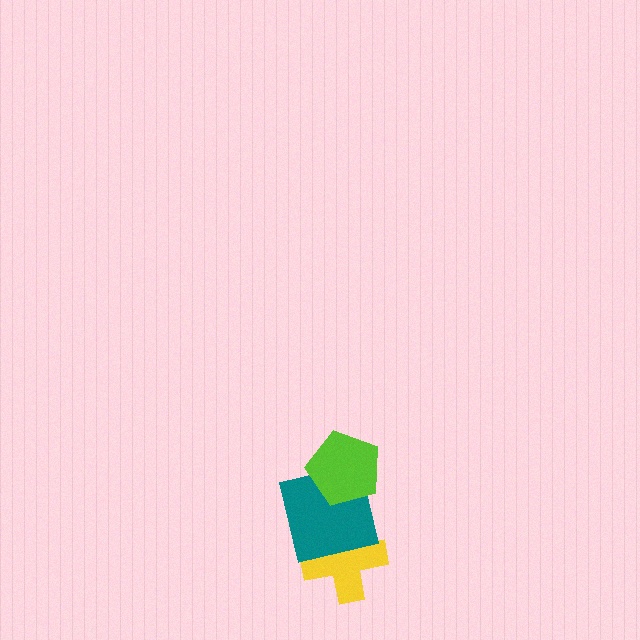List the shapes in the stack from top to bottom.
From top to bottom: the lime pentagon, the teal square, the yellow cross.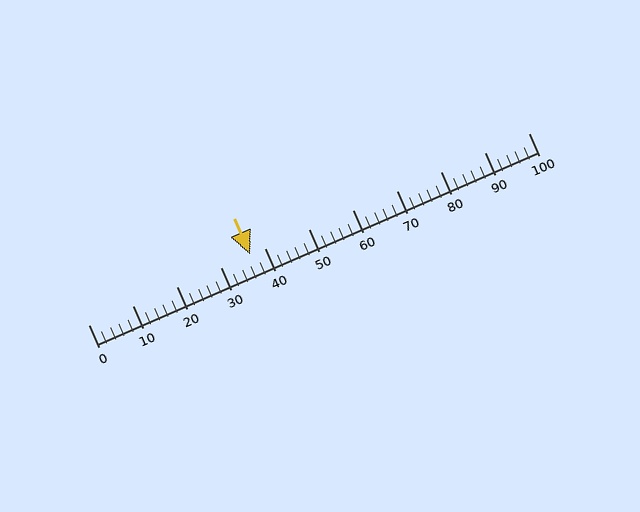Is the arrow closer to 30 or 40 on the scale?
The arrow is closer to 40.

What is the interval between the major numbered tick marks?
The major tick marks are spaced 10 units apart.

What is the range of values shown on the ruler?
The ruler shows values from 0 to 100.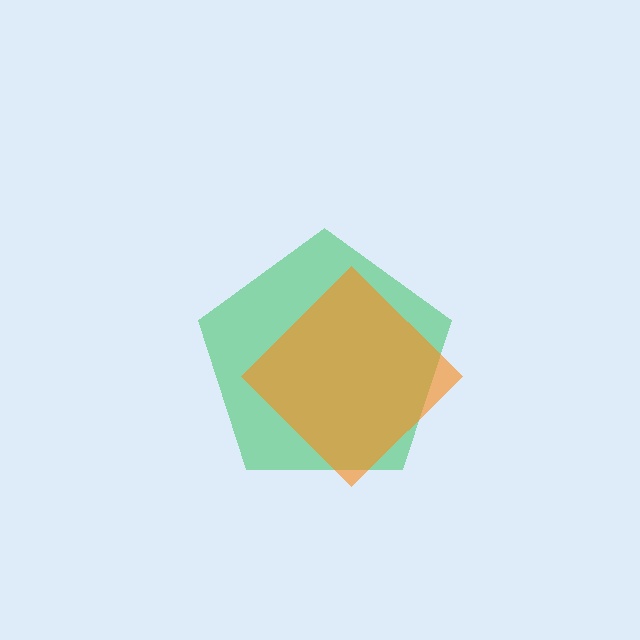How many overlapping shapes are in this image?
There are 2 overlapping shapes in the image.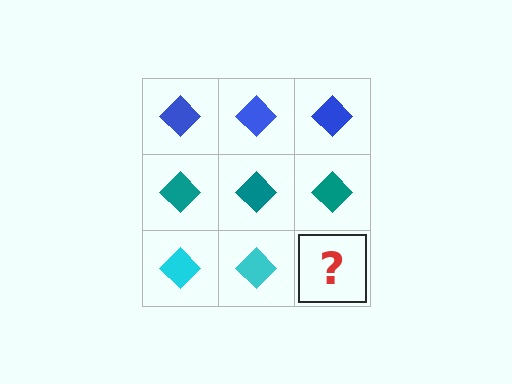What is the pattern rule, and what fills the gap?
The rule is that each row has a consistent color. The gap should be filled with a cyan diamond.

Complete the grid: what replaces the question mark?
The question mark should be replaced with a cyan diamond.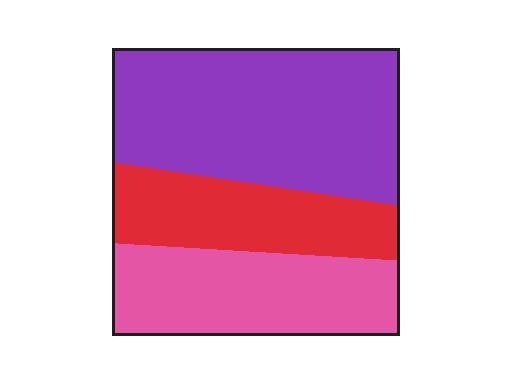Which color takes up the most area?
Purple, at roughly 45%.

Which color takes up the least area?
Red, at roughly 25%.